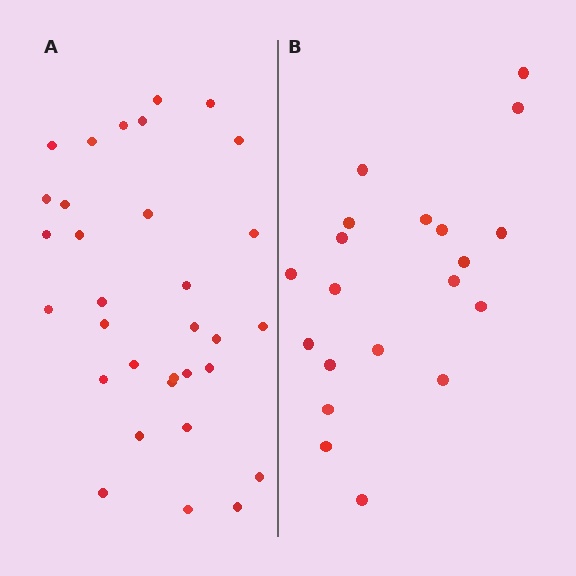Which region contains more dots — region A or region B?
Region A (the left region) has more dots.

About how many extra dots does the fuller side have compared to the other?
Region A has roughly 12 or so more dots than region B.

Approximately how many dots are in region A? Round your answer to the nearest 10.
About 30 dots. (The exact count is 32, which rounds to 30.)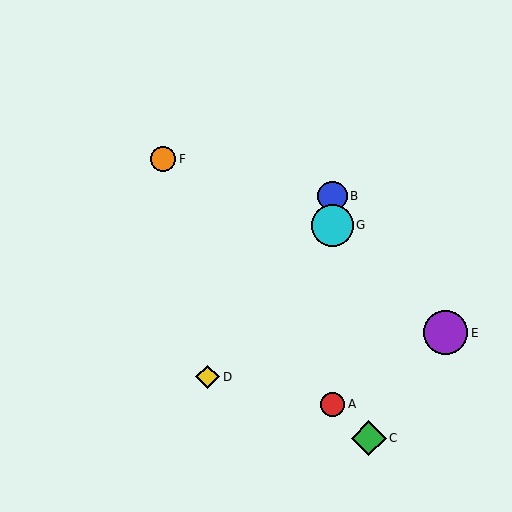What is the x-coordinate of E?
Object E is at x≈446.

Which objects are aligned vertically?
Objects A, B, G are aligned vertically.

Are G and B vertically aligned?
Yes, both are at x≈332.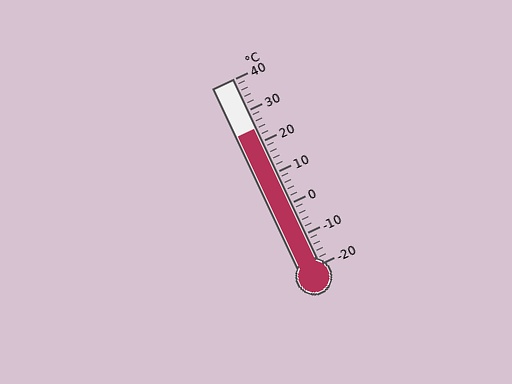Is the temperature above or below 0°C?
The temperature is above 0°C.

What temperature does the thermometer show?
The thermometer shows approximately 24°C.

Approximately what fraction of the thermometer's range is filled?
The thermometer is filled to approximately 75% of its range.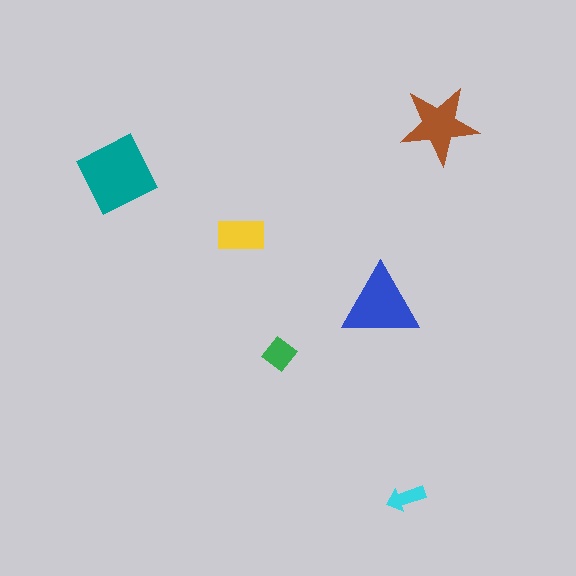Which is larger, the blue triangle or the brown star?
The blue triangle.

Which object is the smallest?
The cyan arrow.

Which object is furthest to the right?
The brown star is rightmost.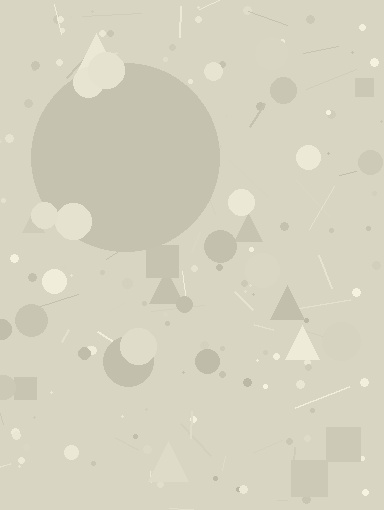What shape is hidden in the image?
A circle is hidden in the image.